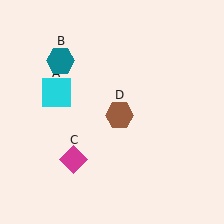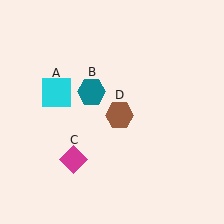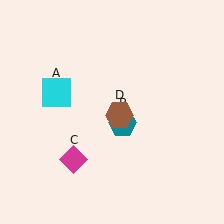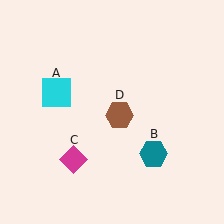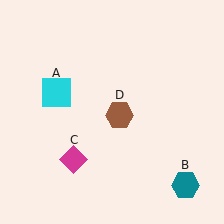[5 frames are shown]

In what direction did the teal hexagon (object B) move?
The teal hexagon (object B) moved down and to the right.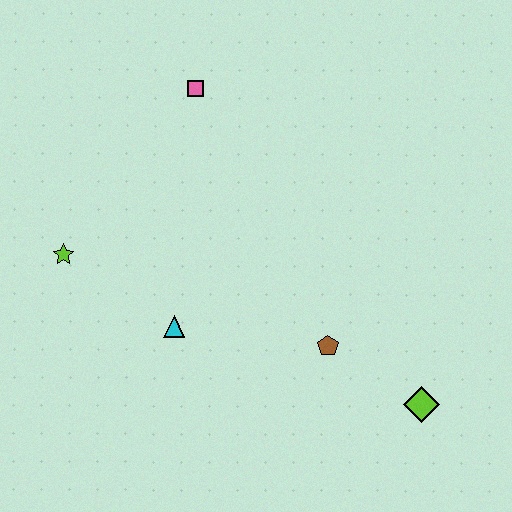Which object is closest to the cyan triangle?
The lime star is closest to the cyan triangle.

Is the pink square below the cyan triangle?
No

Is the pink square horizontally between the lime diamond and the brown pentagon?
No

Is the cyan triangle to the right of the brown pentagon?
No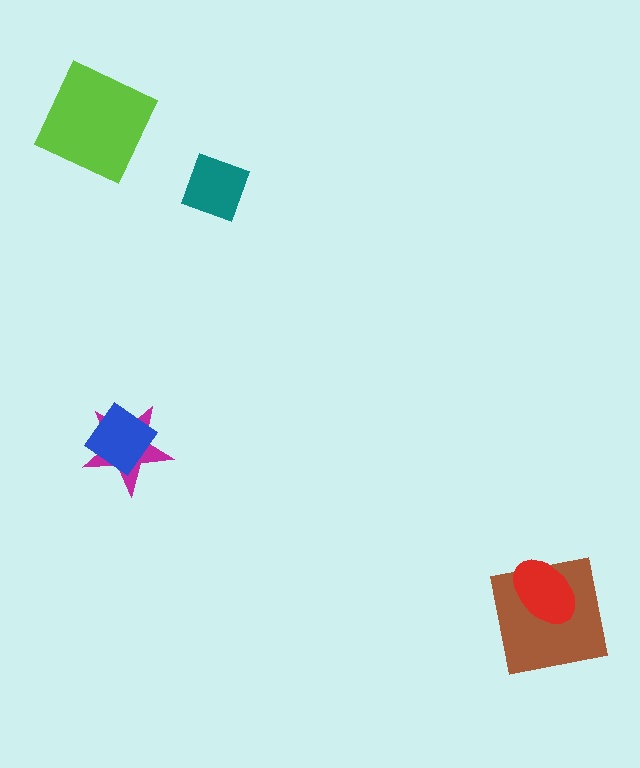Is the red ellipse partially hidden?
No, no other shape covers it.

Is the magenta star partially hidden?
Yes, it is partially covered by another shape.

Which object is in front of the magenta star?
The blue diamond is in front of the magenta star.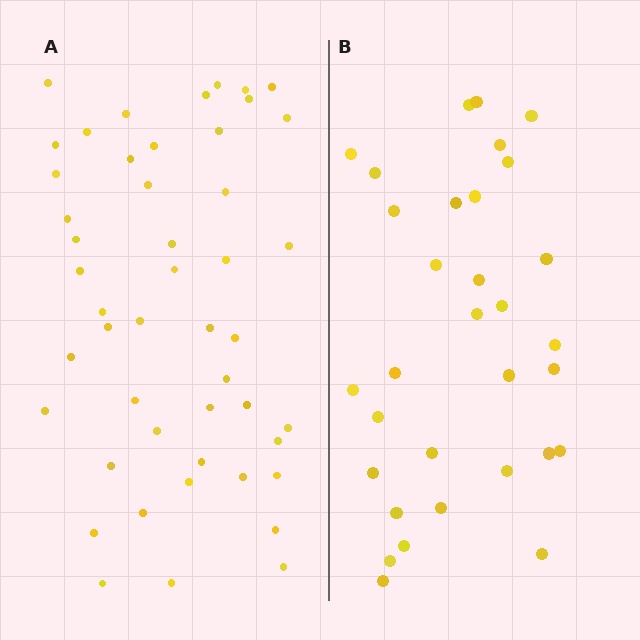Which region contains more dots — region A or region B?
Region A (the left region) has more dots.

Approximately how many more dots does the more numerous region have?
Region A has approximately 15 more dots than region B.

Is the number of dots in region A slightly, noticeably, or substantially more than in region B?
Region A has substantially more. The ratio is roughly 1.5 to 1.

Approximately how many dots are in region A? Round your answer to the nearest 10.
About 50 dots. (The exact count is 48, which rounds to 50.)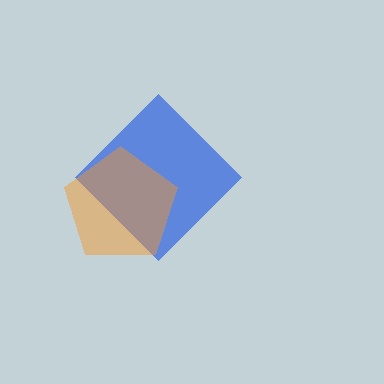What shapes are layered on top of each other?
The layered shapes are: a blue diamond, an orange pentagon.